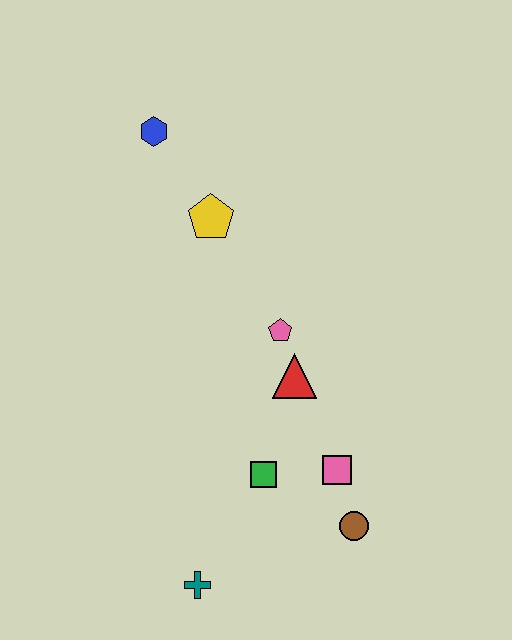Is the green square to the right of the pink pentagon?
No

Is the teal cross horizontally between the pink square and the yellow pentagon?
No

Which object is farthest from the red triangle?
The blue hexagon is farthest from the red triangle.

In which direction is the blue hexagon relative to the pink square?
The blue hexagon is above the pink square.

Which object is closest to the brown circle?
The pink square is closest to the brown circle.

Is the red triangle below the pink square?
No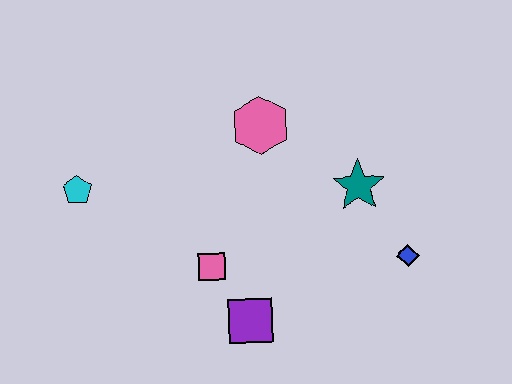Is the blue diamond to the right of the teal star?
Yes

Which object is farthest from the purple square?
The cyan pentagon is farthest from the purple square.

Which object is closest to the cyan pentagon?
The pink square is closest to the cyan pentagon.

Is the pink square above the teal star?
No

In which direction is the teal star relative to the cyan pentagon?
The teal star is to the right of the cyan pentagon.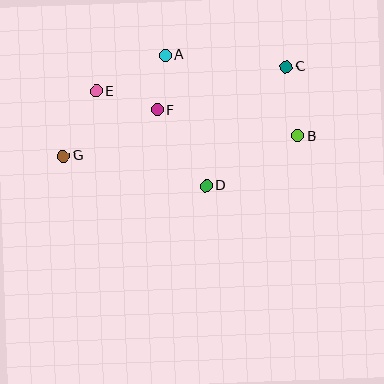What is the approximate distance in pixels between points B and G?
The distance between B and G is approximately 235 pixels.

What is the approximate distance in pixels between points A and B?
The distance between A and B is approximately 155 pixels.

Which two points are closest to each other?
Points A and F are closest to each other.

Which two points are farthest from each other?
Points C and G are farthest from each other.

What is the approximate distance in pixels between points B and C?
The distance between B and C is approximately 70 pixels.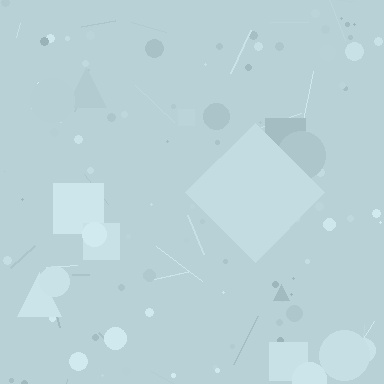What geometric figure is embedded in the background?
A diamond is embedded in the background.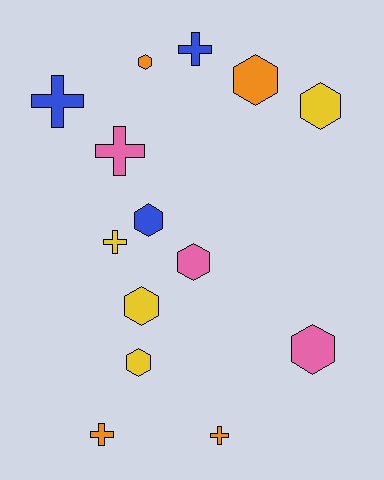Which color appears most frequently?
Yellow, with 4 objects.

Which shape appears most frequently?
Hexagon, with 8 objects.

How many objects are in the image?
There are 14 objects.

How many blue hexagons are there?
There is 1 blue hexagon.